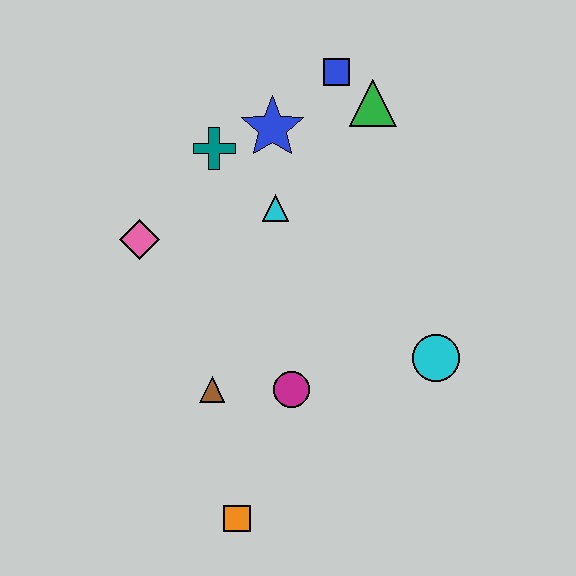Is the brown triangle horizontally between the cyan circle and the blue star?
No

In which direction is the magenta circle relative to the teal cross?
The magenta circle is below the teal cross.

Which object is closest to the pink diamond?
The teal cross is closest to the pink diamond.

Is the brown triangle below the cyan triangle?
Yes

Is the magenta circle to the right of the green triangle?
No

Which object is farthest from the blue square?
The orange square is farthest from the blue square.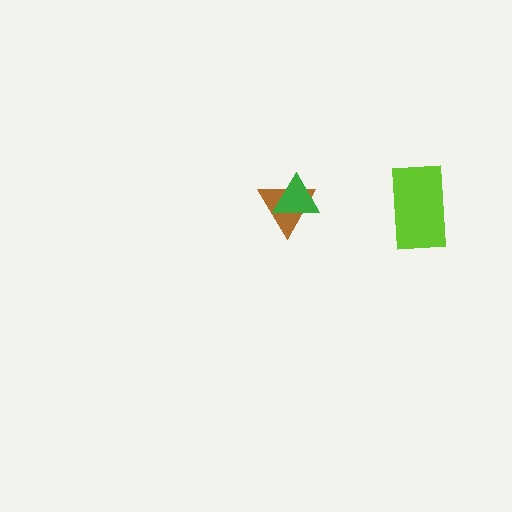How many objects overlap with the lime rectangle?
0 objects overlap with the lime rectangle.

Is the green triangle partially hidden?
No, no other shape covers it.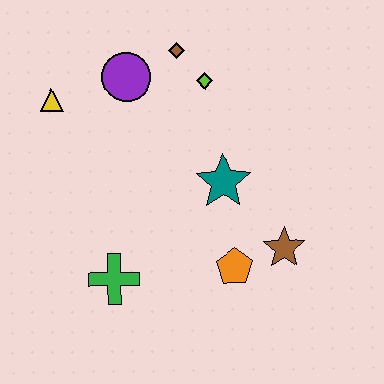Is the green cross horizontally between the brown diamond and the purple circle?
No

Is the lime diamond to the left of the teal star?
Yes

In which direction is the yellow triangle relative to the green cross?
The yellow triangle is above the green cross.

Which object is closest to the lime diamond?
The brown diamond is closest to the lime diamond.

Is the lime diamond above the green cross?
Yes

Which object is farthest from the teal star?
The yellow triangle is farthest from the teal star.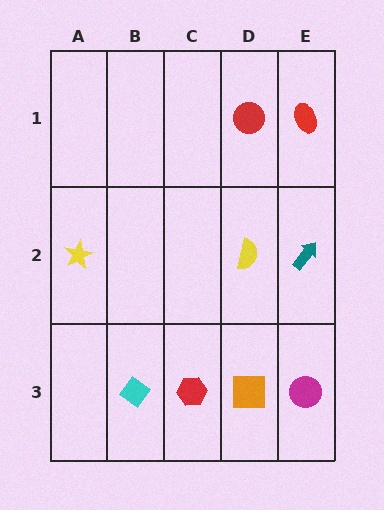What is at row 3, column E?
A magenta circle.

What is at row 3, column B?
A cyan diamond.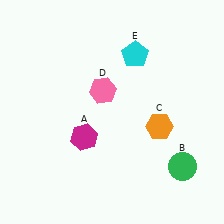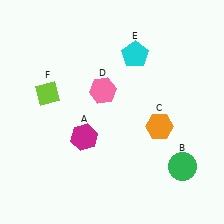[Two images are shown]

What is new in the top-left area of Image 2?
A lime diamond (F) was added in the top-left area of Image 2.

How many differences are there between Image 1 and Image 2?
There is 1 difference between the two images.